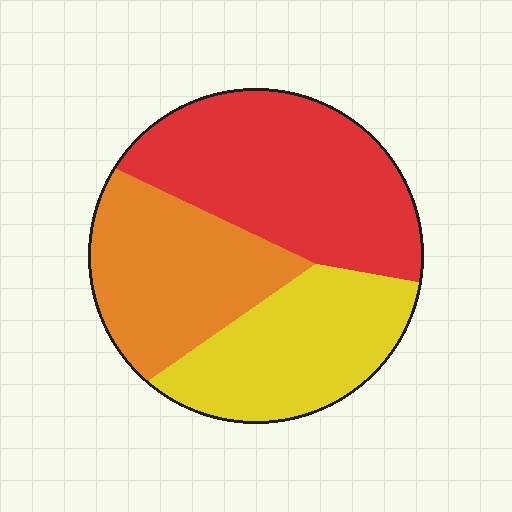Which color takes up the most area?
Red, at roughly 40%.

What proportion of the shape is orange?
Orange takes up between a sixth and a third of the shape.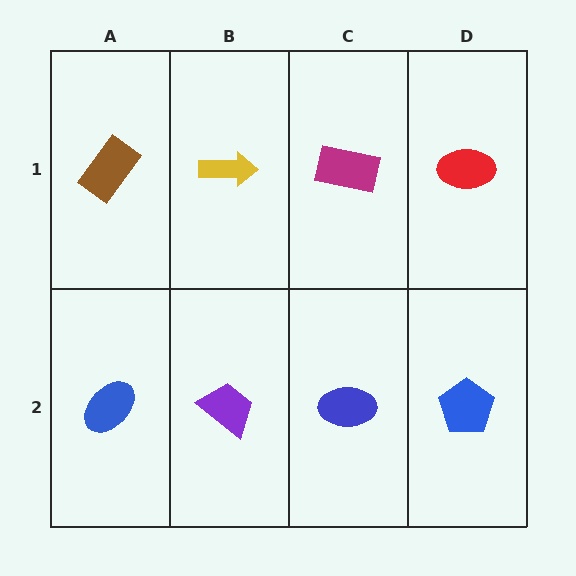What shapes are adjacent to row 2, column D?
A red ellipse (row 1, column D), a blue ellipse (row 2, column C).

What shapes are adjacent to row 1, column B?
A purple trapezoid (row 2, column B), a brown rectangle (row 1, column A), a magenta rectangle (row 1, column C).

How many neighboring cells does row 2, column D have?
2.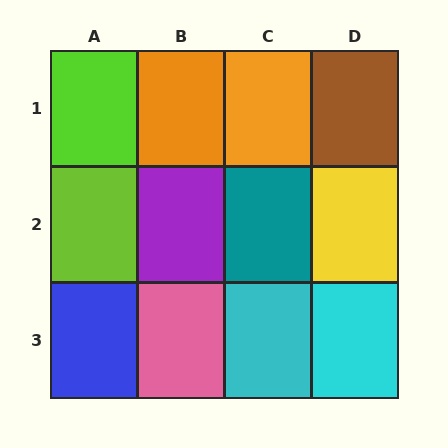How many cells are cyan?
2 cells are cyan.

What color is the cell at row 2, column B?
Purple.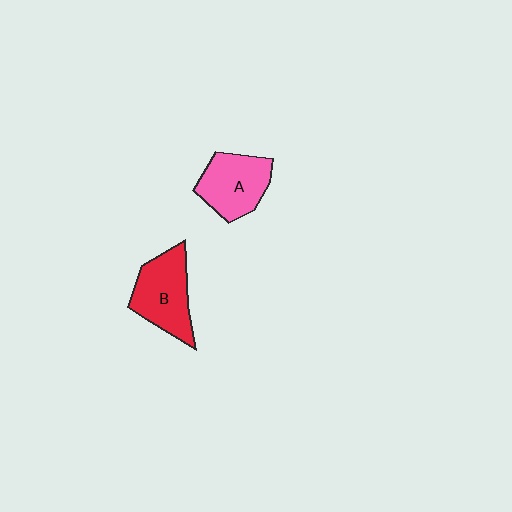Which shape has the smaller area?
Shape A (pink).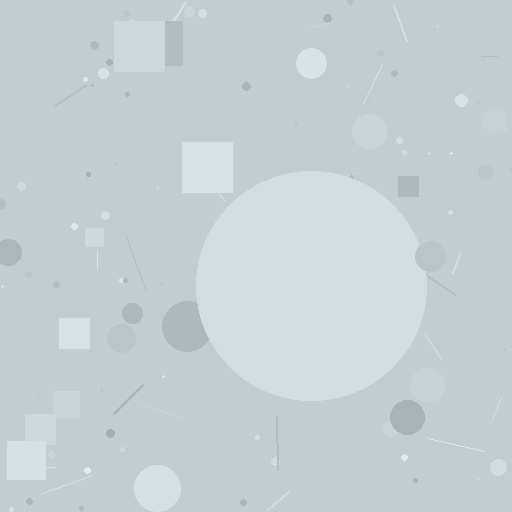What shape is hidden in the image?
A circle is hidden in the image.